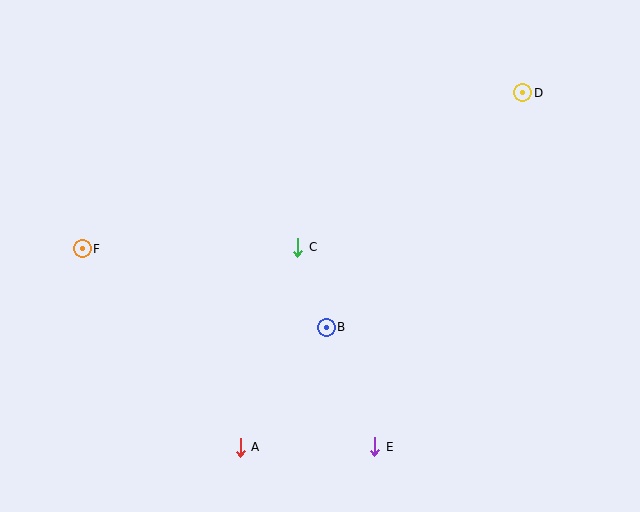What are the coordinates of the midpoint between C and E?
The midpoint between C and E is at (336, 347).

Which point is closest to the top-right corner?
Point D is closest to the top-right corner.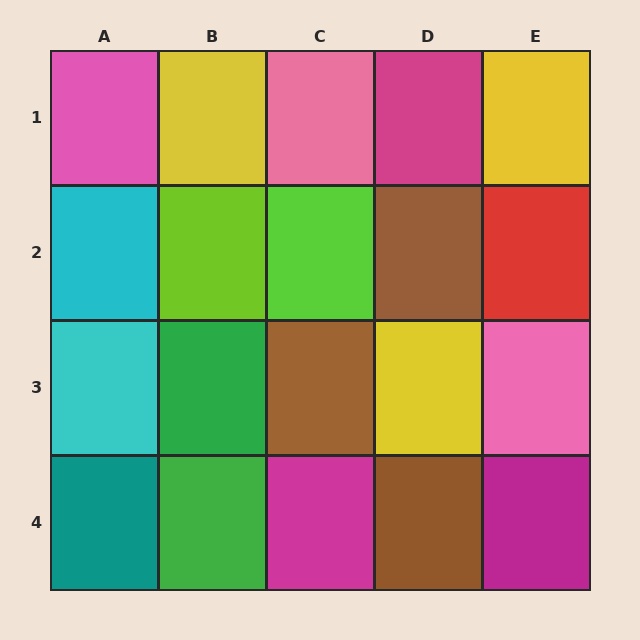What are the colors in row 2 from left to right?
Cyan, lime, lime, brown, red.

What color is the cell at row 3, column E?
Pink.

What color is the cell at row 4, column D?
Brown.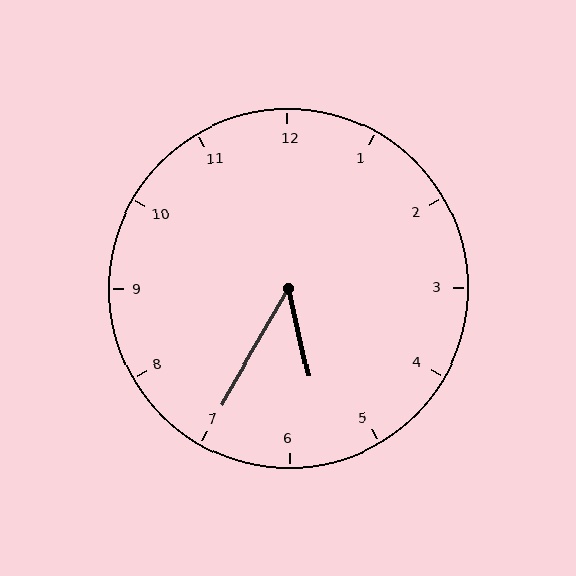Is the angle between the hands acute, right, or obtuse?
It is acute.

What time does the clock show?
5:35.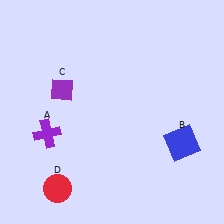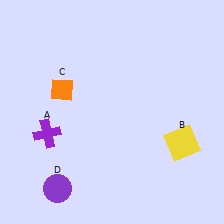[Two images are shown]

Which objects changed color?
B changed from blue to yellow. C changed from purple to orange. D changed from red to purple.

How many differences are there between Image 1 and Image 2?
There are 3 differences between the two images.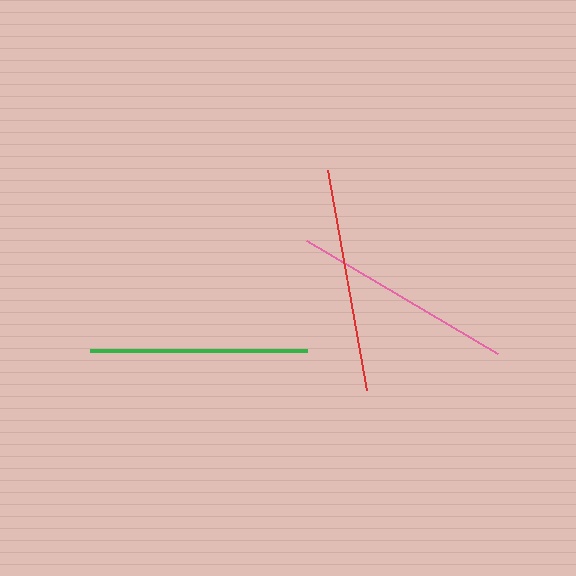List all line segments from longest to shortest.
From longest to shortest: red, pink, green.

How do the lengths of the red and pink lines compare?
The red and pink lines are approximately the same length.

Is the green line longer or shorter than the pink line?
The pink line is longer than the green line.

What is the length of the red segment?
The red segment is approximately 224 pixels long.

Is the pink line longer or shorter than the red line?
The red line is longer than the pink line.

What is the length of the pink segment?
The pink segment is approximately 222 pixels long.